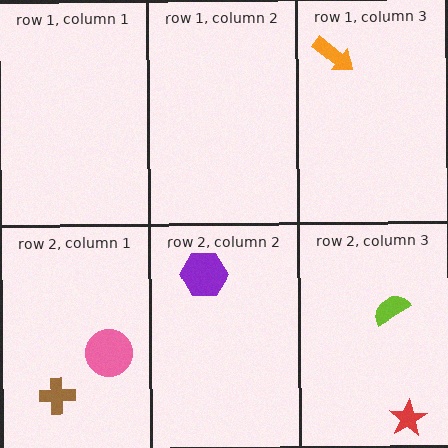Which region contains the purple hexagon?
The row 2, column 2 region.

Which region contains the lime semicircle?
The row 2, column 3 region.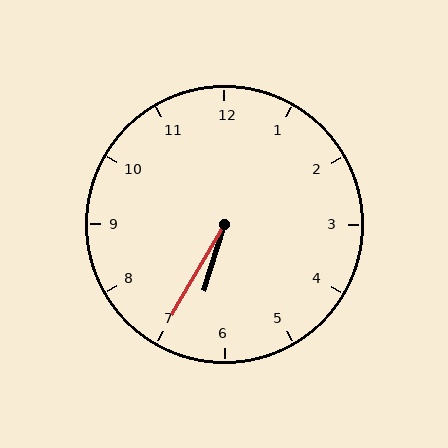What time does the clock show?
6:35.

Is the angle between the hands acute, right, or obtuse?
It is acute.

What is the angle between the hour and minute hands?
Approximately 12 degrees.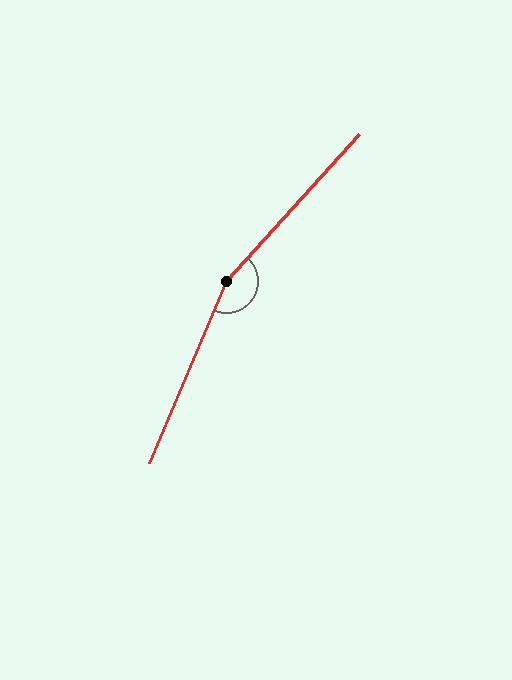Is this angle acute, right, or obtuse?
It is obtuse.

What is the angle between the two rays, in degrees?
Approximately 161 degrees.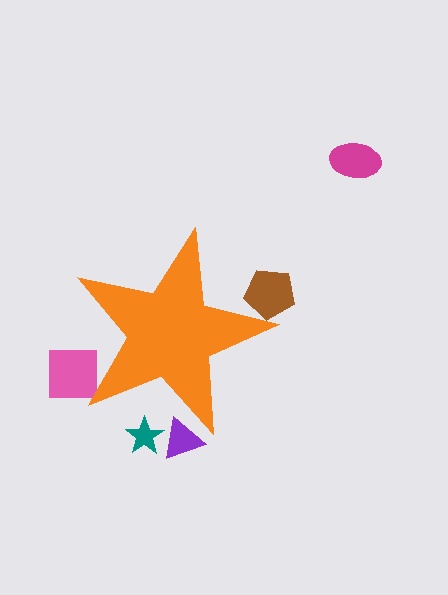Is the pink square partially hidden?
Yes, the pink square is partially hidden behind the orange star.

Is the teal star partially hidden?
Yes, the teal star is partially hidden behind the orange star.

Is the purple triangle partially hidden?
Yes, the purple triangle is partially hidden behind the orange star.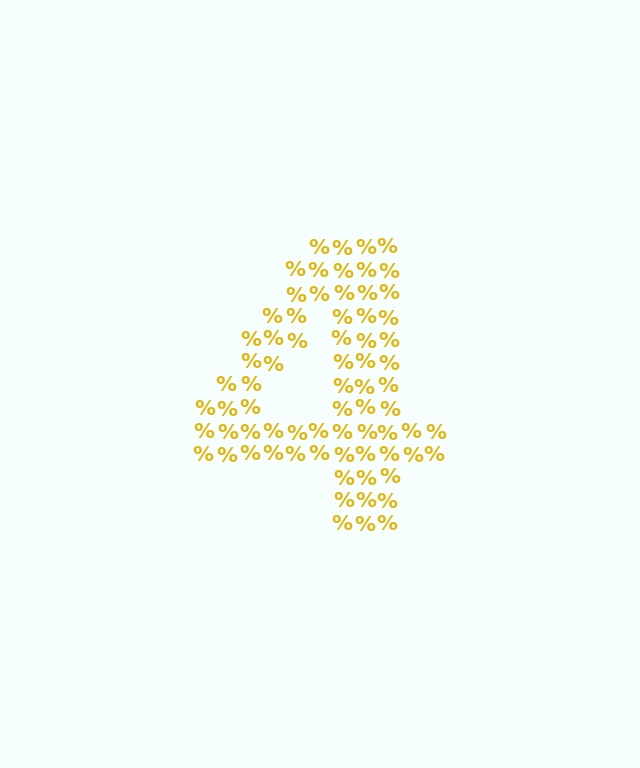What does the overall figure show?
The overall figure shows the digit 4.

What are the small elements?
The small elements are percent signs.